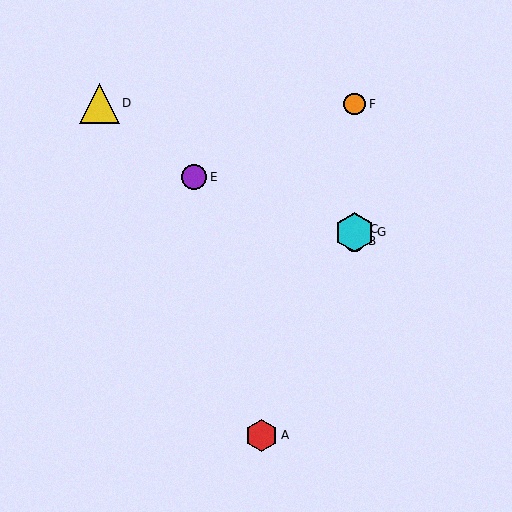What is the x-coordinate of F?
Object F is at x≈355.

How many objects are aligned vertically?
4 objects (B, C, F, G) are aligned vertically.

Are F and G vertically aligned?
Yes, both are at x≈355.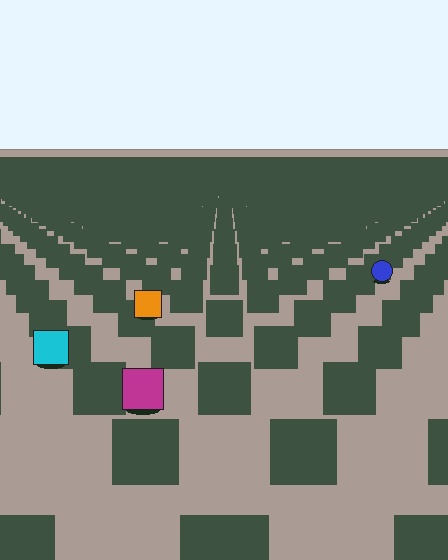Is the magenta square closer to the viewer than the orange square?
Yes. The magenta square is closer — you can tell from the texture gradient: the ground texture is coarser near it.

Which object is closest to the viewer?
The magenta square is closest. The texture marks near it are larger and more spread out.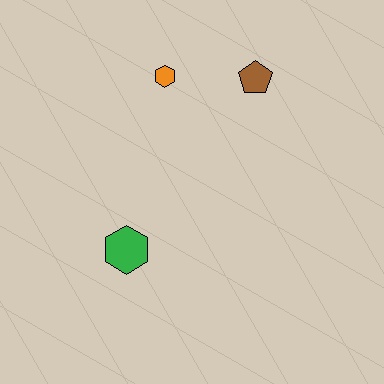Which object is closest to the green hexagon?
The orange hexagon is closest to the green hexagon.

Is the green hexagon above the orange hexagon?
No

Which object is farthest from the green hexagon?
The brown pentagon is farthest from the green hexagon.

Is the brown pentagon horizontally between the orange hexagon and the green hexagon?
No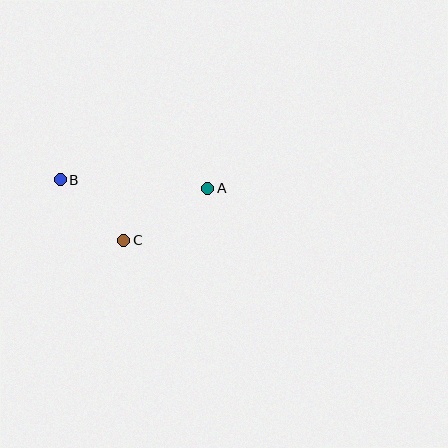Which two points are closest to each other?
Points B and C are closest to each other.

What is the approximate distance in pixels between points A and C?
The distance between A and C is approximately 99 pixels.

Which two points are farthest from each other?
Points A and B are farthest from each other.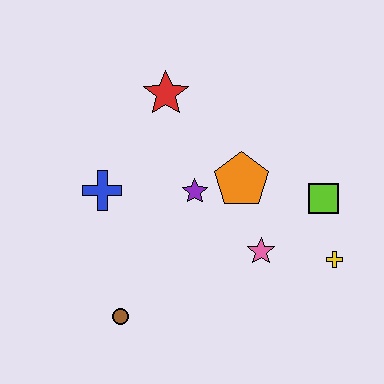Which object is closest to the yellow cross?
The lime square is closest to the yellow cross.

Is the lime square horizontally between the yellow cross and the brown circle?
Yes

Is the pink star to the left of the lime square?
Yes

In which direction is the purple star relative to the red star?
The purple star is below the red star.